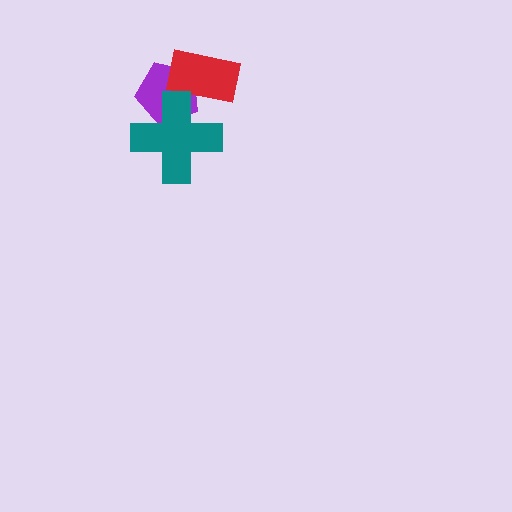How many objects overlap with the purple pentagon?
2 objects overlap with the purple pentagon.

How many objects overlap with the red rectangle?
2 objects overlap with the red rectangle.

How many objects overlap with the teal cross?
2 objects overlap with the teal cross.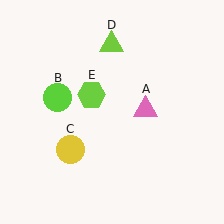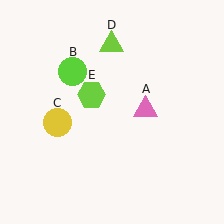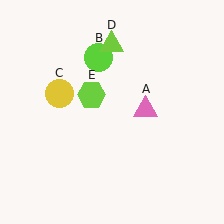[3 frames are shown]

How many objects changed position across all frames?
2 objects changed position: lime circle (object B), yellow circle (object C).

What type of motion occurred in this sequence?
The lime circle (object B), yellow circle (object C) rotated clockwise around the center of the scene.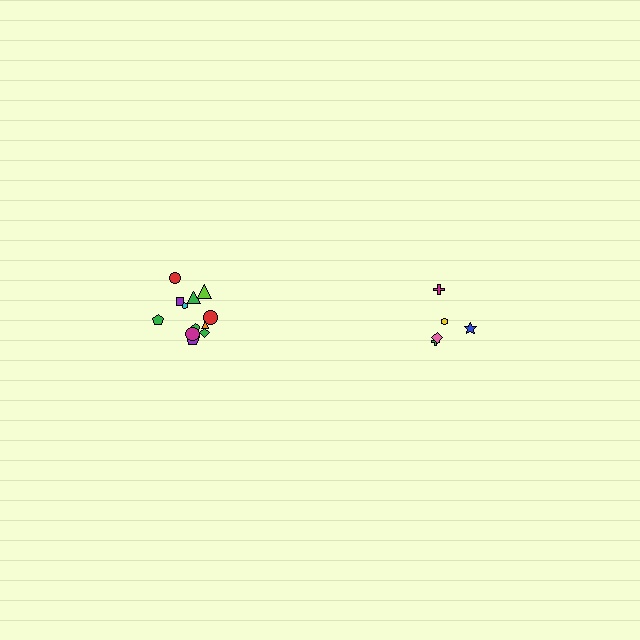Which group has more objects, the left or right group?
The left group.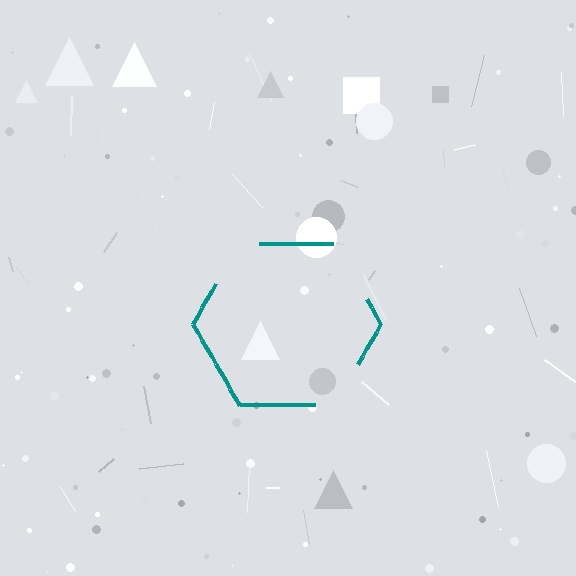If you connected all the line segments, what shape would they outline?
They would outline a hexagon.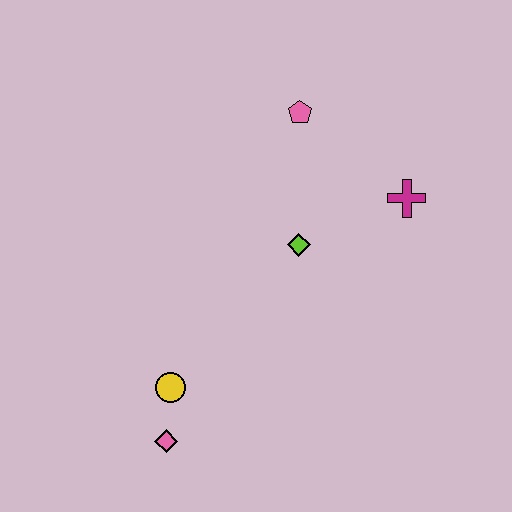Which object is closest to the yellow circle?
The pink diamond is closest to the yellow circle.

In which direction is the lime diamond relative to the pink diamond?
The lime diamond is above the pink diamond.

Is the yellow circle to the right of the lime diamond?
No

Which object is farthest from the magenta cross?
The pink diamond is farthest from the magenta cross.